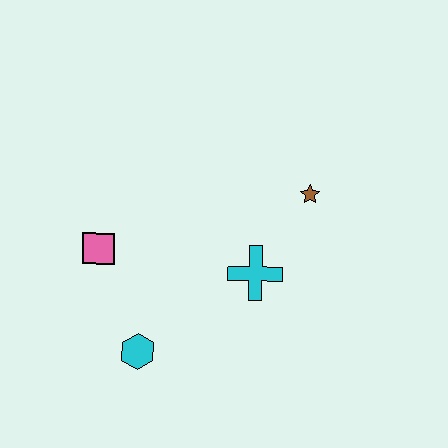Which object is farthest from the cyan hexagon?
The brown star is farthest from the cyan hexagon.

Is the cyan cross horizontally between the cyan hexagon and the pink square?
No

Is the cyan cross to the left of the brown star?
Yes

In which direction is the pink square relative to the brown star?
The pink square is to the left of the brown star.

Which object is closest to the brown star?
The cyan cross is closest to the brown star.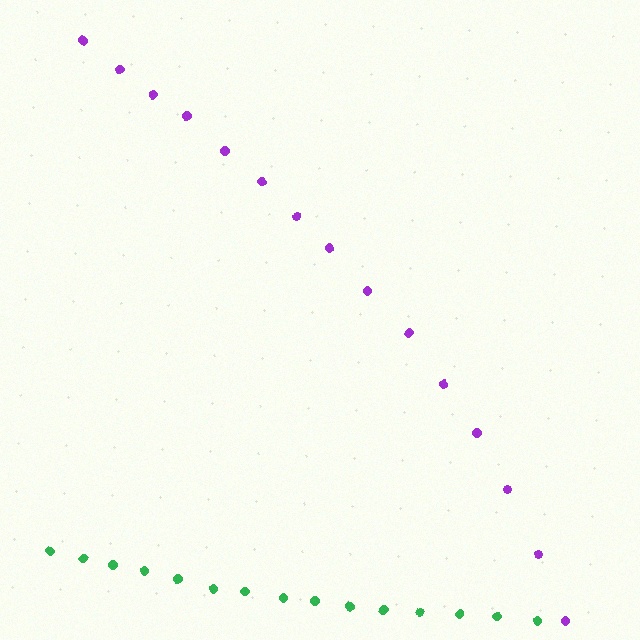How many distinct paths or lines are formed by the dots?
There are 2 distinct paths.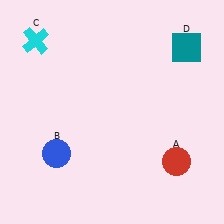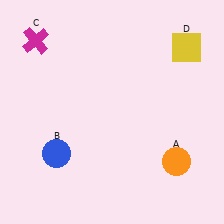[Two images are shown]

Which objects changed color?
A changed from red to orange. C changed from cyan to magenta. D changed from teal to yellow.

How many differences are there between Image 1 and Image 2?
There are 3 differences between the two images.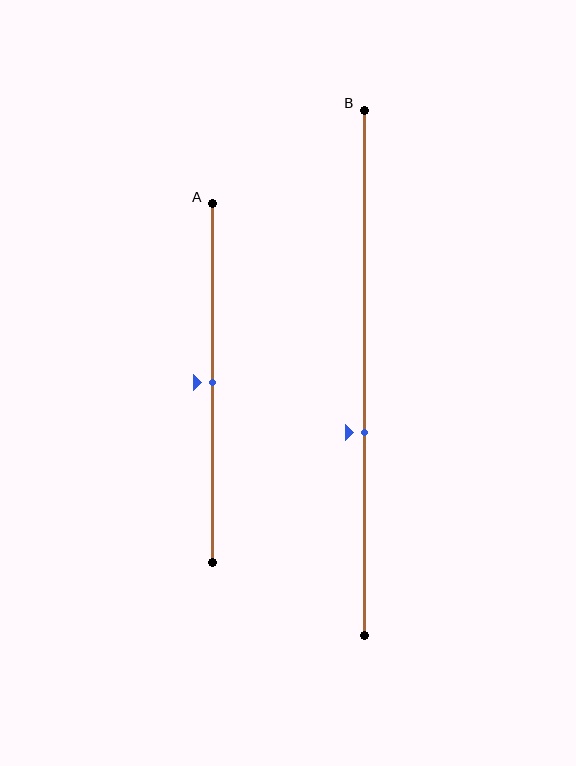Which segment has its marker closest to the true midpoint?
Segment A has its marker closest to the true midpoint.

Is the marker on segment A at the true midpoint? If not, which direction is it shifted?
Yes, the marker on segment A is at the true midpoint.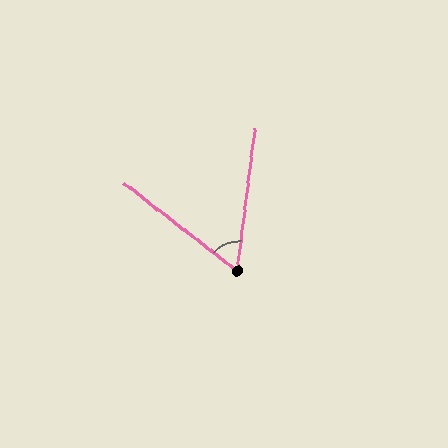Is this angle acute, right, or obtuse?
It is acute.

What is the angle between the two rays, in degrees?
Approximately 59 degrees.